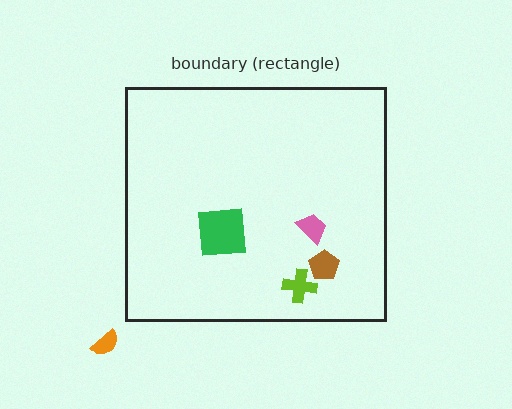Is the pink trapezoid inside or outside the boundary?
Inside.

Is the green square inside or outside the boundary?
Inside.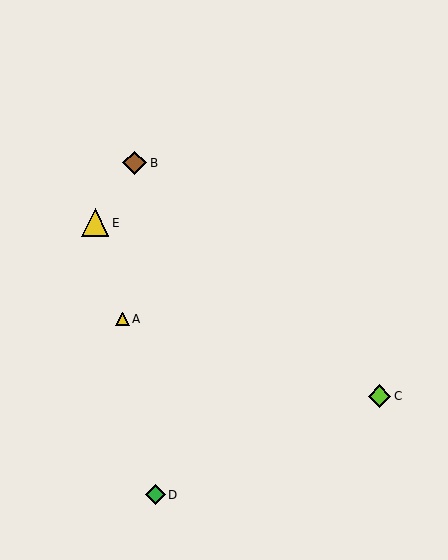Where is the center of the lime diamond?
The center of the lime diamond is at (380, 396).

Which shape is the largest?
The yellow triangle (labeled E) is the largest.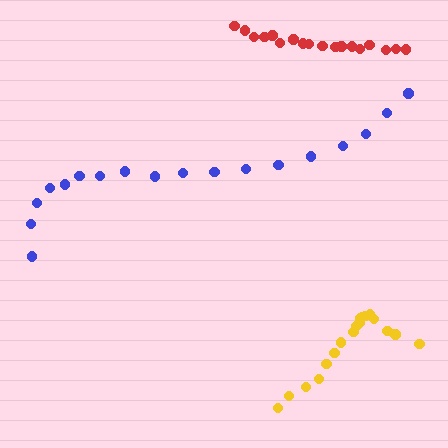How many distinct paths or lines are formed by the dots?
There are 3 distinct paths.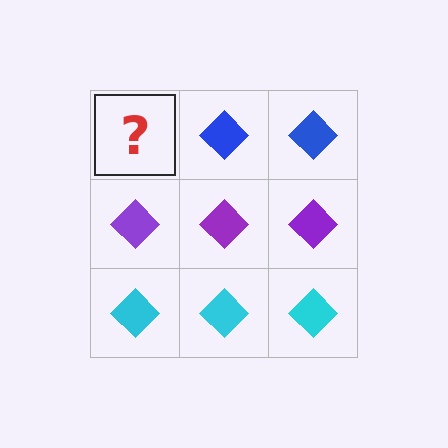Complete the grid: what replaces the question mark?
The question mark should be replaced with a blue diamond.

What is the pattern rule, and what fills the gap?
The rule is that each row has a consistent color. The gap should be filled with a blue diamond.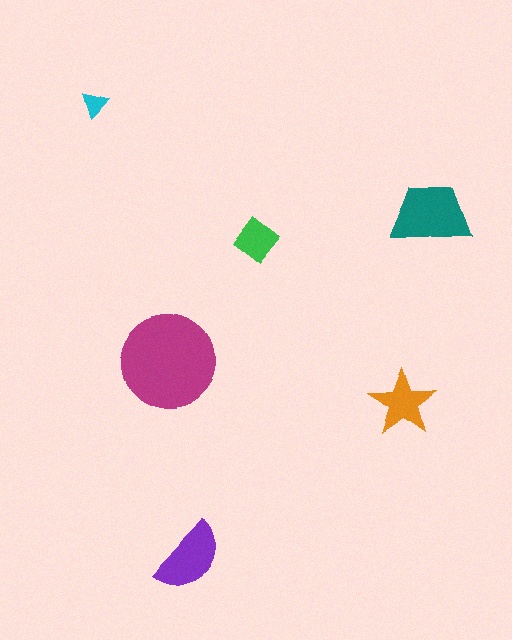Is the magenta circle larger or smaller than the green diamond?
Larger.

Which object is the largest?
The magenta circle.